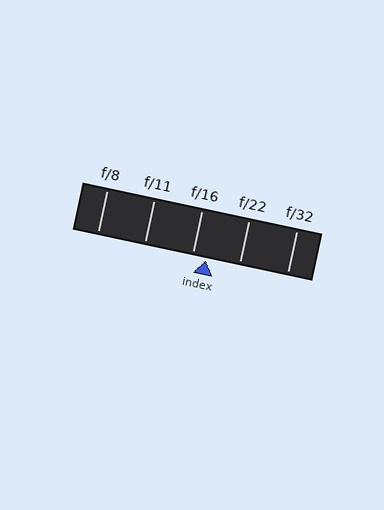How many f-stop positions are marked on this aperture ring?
There are 5 f-stop positions marked.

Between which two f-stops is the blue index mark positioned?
The index mark is between f/16 and f/22.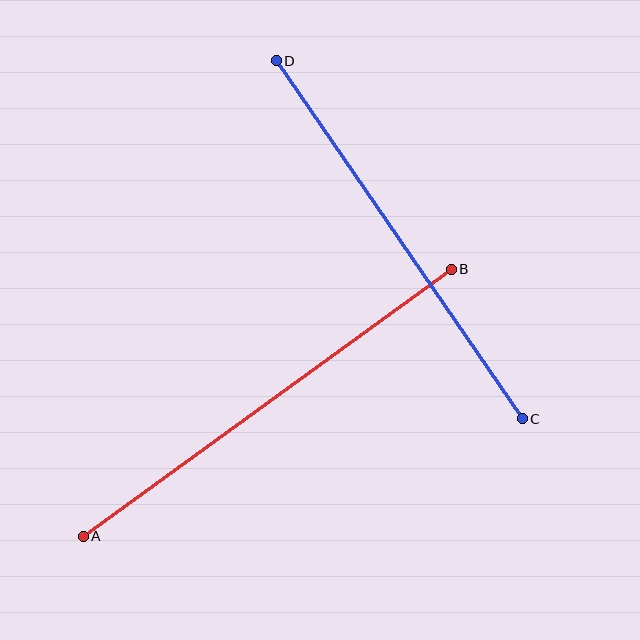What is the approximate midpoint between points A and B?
The midpoint is at approximately (267, 403) pixels.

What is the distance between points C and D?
The distance is approximately 434 pixels.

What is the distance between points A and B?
The distance is approximately 455 pixels.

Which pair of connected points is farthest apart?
Points A and B are farthest apart.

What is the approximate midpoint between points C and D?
The midpoint is at approximately (399, 240) pixels.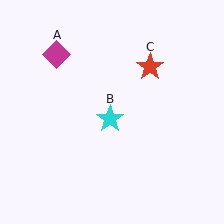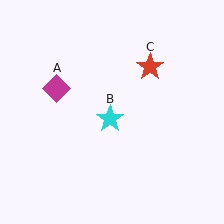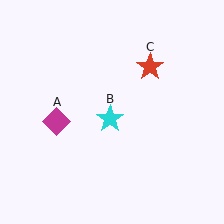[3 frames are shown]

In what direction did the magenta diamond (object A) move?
The magenta diamond (object A) moved down.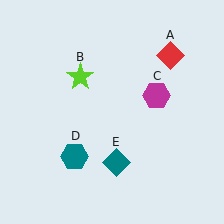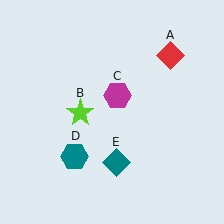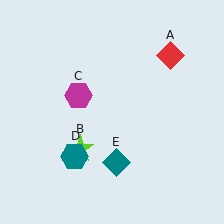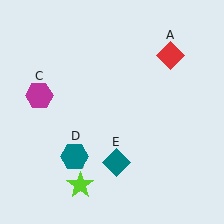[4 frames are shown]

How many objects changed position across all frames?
2 objects changed position: lime star (object B), magenta hexagon (object C).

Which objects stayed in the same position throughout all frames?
Red diamond (object A) and teal hexagon (object D) and teal diamond (object E) remained stationary.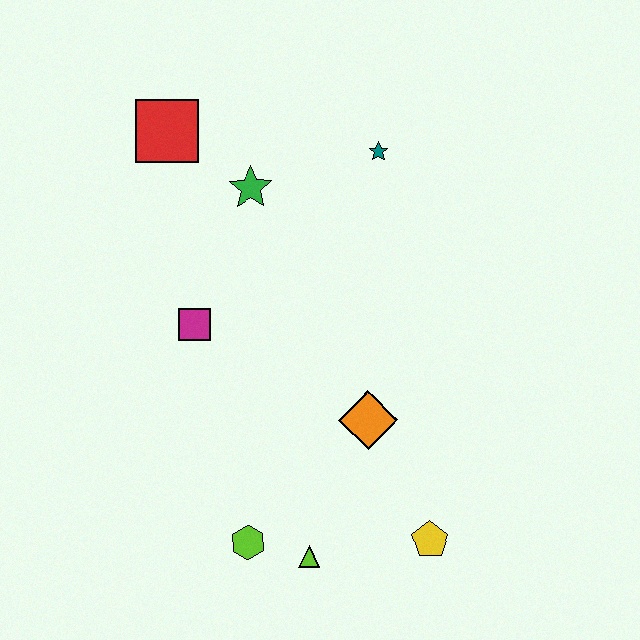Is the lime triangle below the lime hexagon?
Yes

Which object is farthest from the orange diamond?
The red square is farthest from the orange diamond.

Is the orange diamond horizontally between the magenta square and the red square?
No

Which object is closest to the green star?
The red square is closest to the green star.